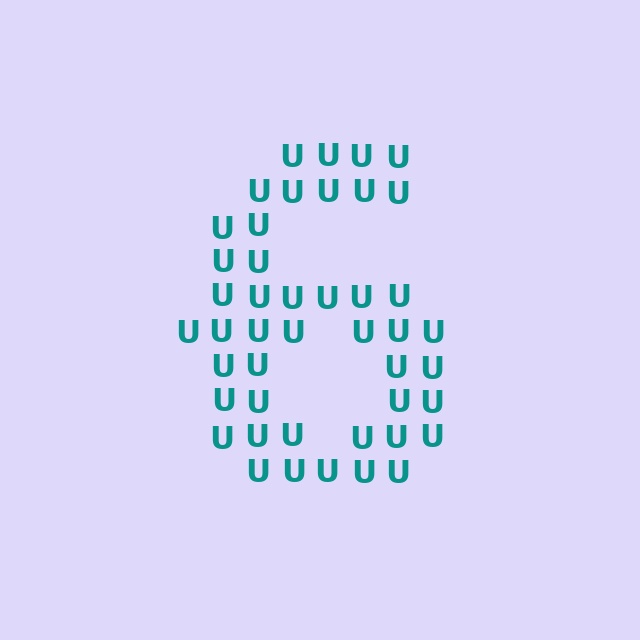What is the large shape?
The large shape is the digit 6.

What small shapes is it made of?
It is made of small letter U's.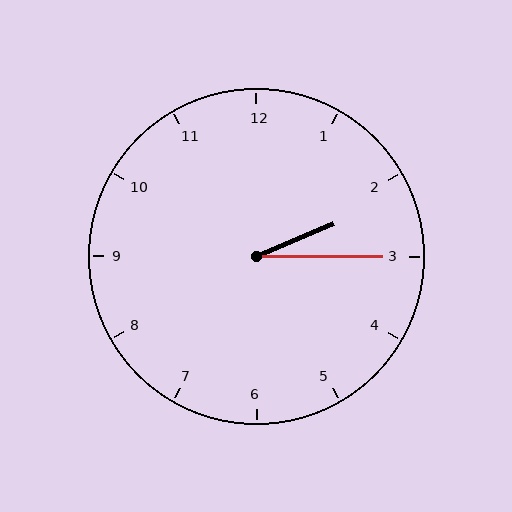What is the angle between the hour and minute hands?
Approximately 22 degrees.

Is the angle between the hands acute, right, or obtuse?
It is acute.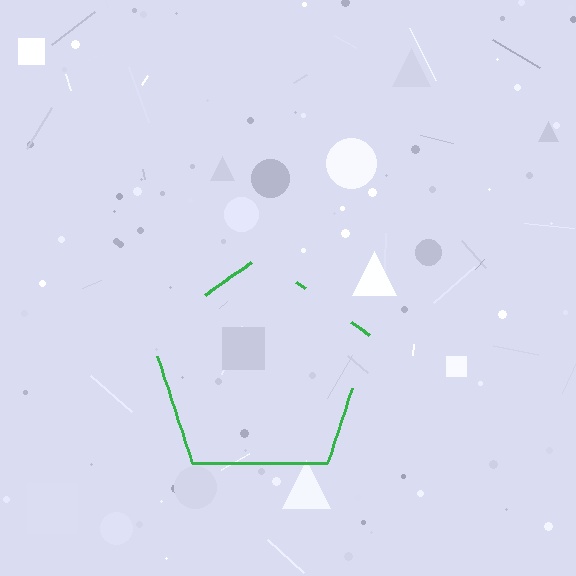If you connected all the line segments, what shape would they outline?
They would outline a pentagon.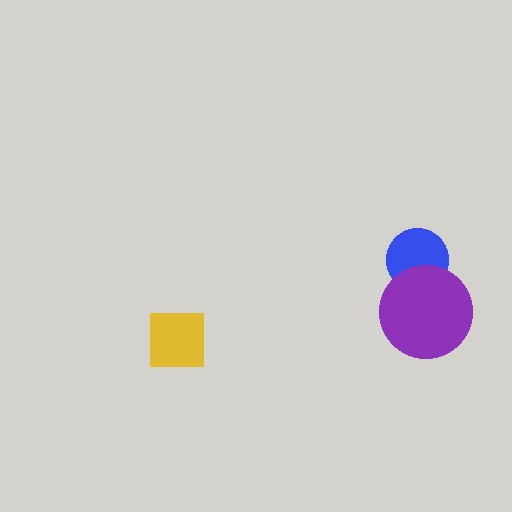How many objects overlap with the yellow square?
0 objects overlap with the yellow square.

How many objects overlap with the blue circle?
1 object overlaps with the blue circle.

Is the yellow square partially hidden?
No, no other shape covers it.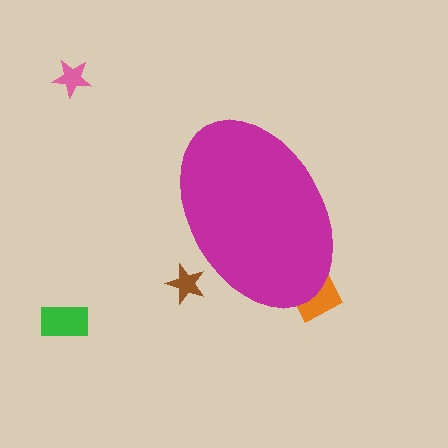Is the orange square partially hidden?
Yes, the orange square is partially hidden behind the magenta ellipse.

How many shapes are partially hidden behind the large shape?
2 shapes are partially hidden.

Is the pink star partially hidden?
No, the pink star is fully visible.